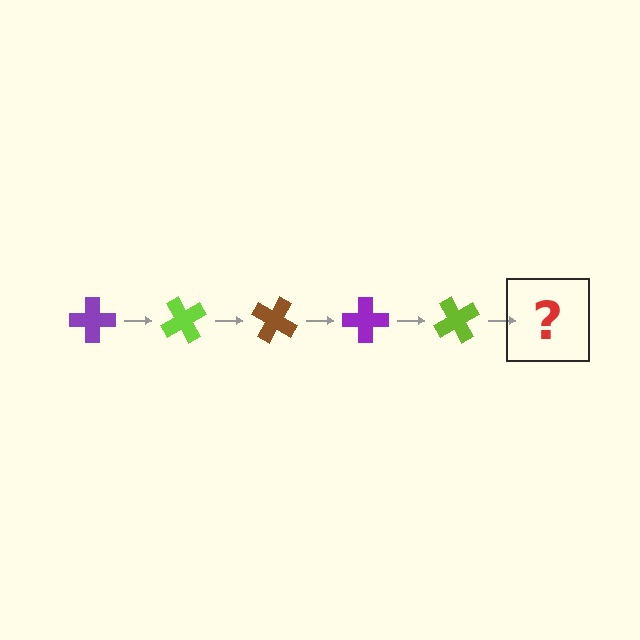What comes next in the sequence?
The next element should be a brown cross, rotated 300 degrees from the start.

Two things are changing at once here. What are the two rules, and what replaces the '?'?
The two rules are that it rotates 60 degrees each step and the color cycles through purple, lime, and brown. The '?' should be a brown cross, rotated 300 degrees from the start.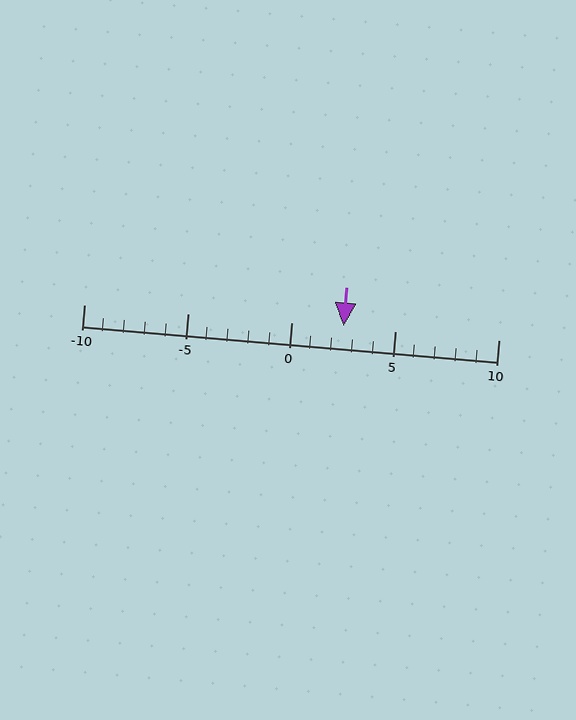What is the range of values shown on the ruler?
The ruler shows values from -10 to 10.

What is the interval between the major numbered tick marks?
The major tick marks are spaced 5 units apart.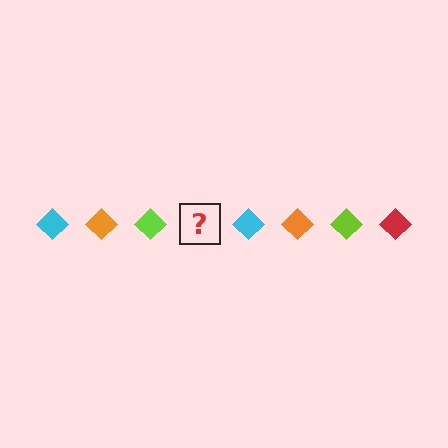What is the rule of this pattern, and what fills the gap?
The rule is that the pattern cycles through cyan, orange, lime, red diamonds. The gap should be filled with a red diamond.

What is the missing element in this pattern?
The missing element is a red diamond.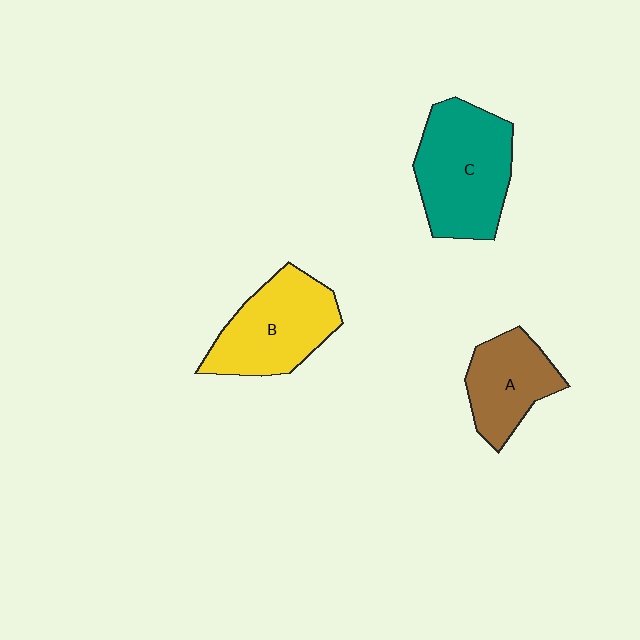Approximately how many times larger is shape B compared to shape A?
Approximately 1.3 times.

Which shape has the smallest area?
Shape A (brown).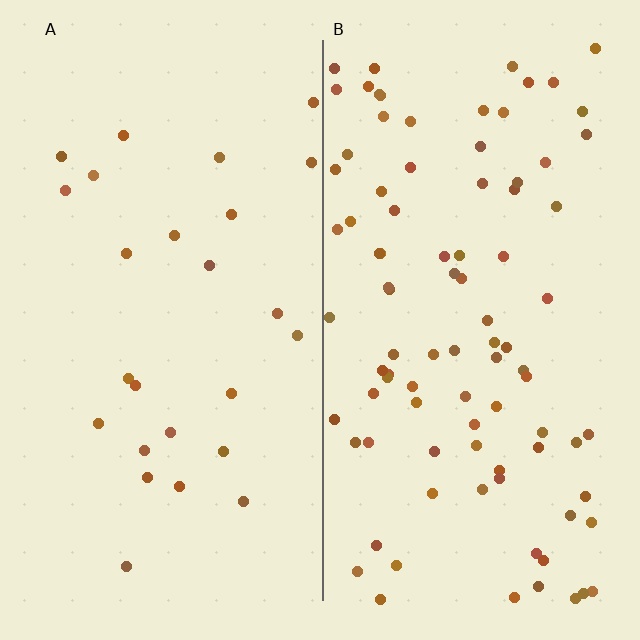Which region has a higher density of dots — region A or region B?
B (the right).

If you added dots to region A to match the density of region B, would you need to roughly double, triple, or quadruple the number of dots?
Approximately quadruple.